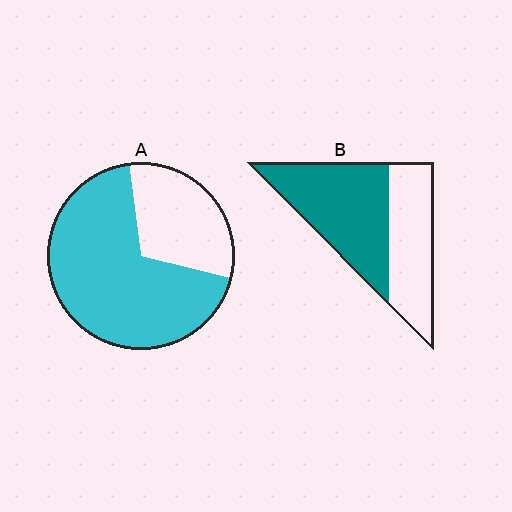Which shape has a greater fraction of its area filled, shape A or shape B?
Shape A.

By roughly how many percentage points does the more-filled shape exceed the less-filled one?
By roughly 10 percentage points (A over B).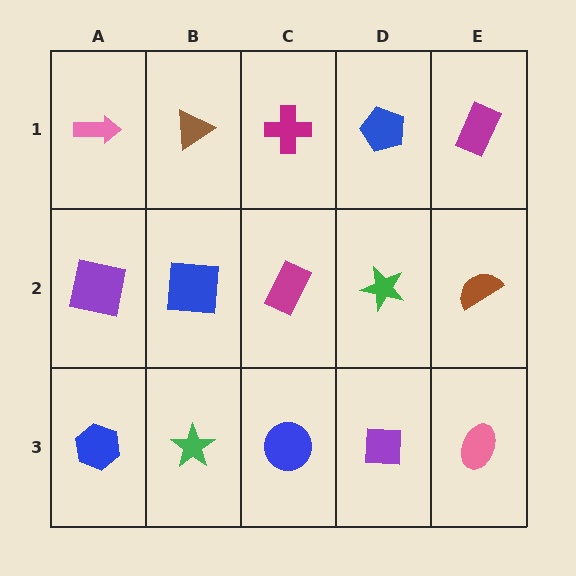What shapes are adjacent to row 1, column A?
A purple square (row 2, column A), a brown triangle (row 1, column B).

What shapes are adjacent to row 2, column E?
A magenta rectangle (row 1, column E), a pink ellipse (row 3, column E), a green star (row 2, column D).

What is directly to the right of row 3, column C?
A purple square.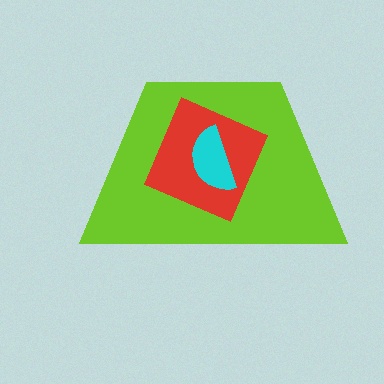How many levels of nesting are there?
3.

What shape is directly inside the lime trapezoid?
The red diamond.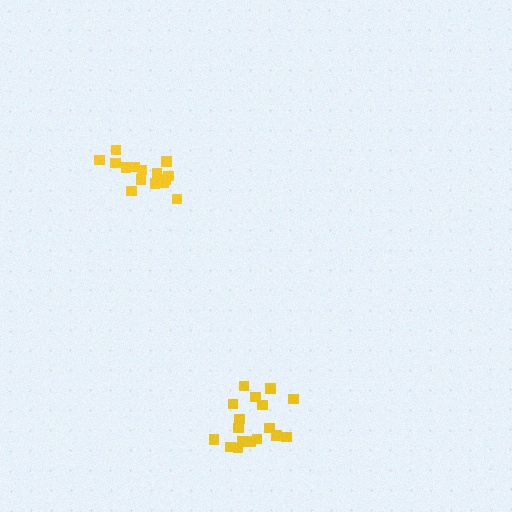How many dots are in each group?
Group 1: 15 dots, Group 2: 17 dots (32 total).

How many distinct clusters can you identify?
There are 2 distinct clusters.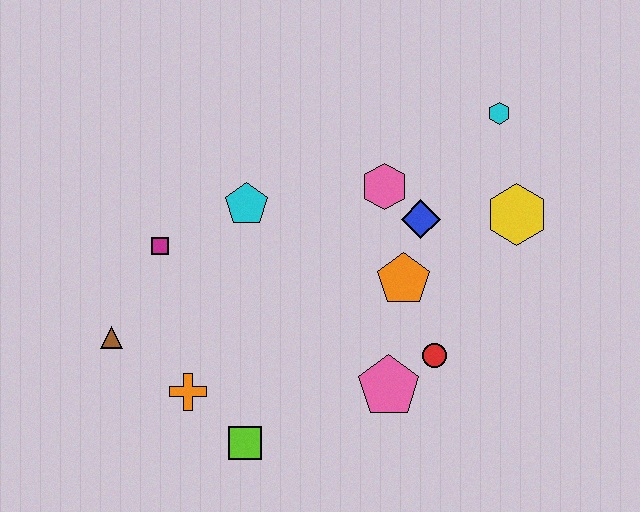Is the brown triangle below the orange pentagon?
Yes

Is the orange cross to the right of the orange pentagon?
No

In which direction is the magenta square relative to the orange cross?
The magenta square is above the orange cross.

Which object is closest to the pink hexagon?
The blue diamond is closest to the pink hexagon.